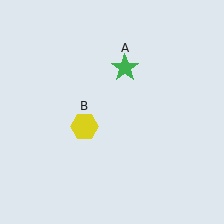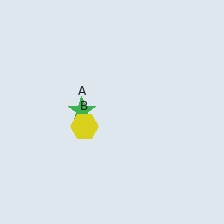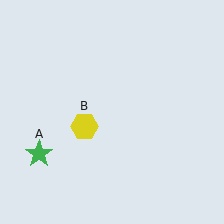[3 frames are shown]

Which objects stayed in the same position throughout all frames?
Yellow hexagon (object B) remained stationary.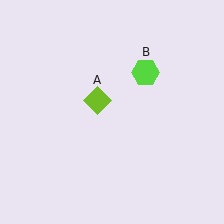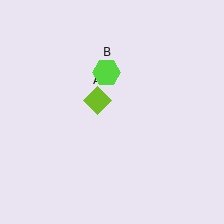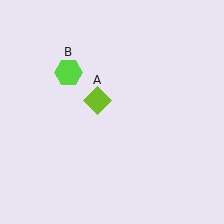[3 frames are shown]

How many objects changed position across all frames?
1 object changed position: lime hexagon (object B).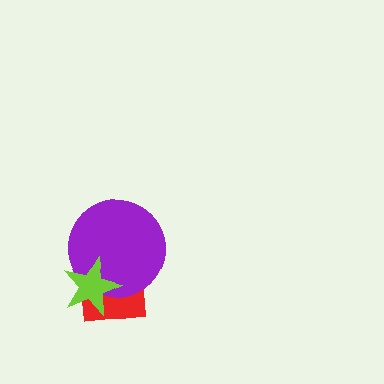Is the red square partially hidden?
Yes, it is partially covered by another shape.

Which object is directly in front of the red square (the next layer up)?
The purple circle is directly in front of the red square.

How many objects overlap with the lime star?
2 objects overlap with the lime star.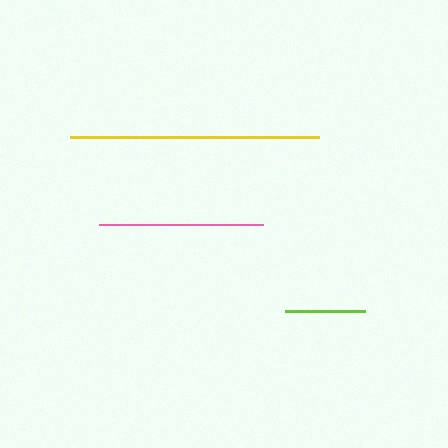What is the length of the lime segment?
The lime segment is approximately 80 pixels long.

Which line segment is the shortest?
The lime line is the shortest at approximately 80 pixels.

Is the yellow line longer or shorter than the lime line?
The yellow line is longer than the lime line.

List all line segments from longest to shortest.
From longest to shortest: yellow, pink, lime.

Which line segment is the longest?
The yellow line is the longest at approximately 248 pixels.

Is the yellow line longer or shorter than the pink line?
The yellow line is longer than the pink line.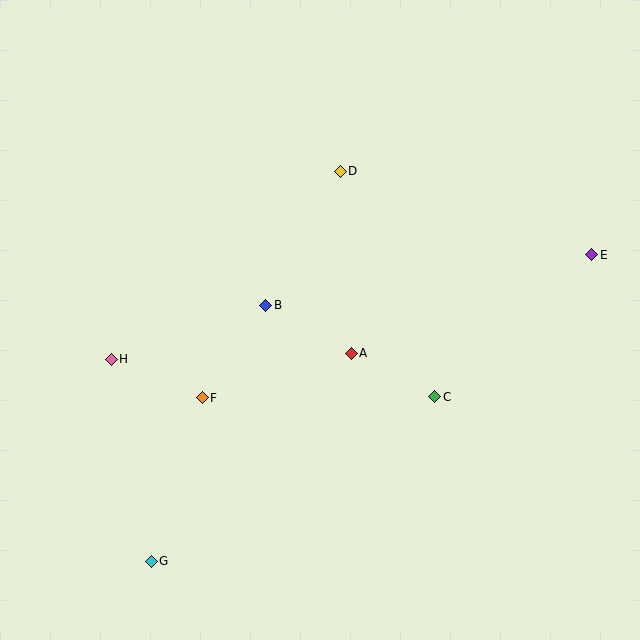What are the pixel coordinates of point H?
Point H is at (111, 359).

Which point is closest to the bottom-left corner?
Point G is closest to the bottom-left corner.